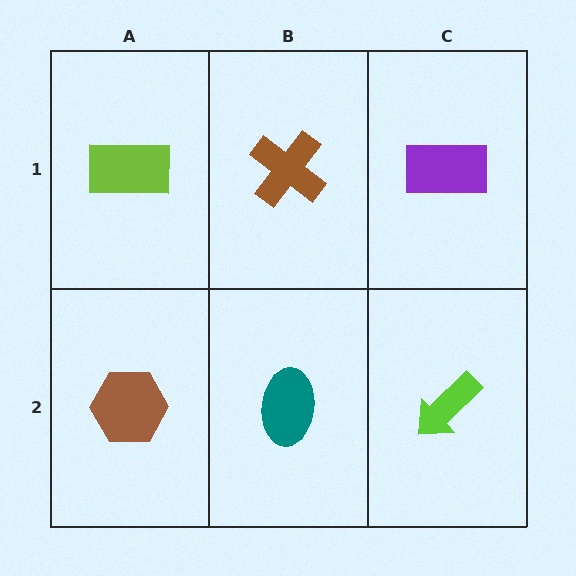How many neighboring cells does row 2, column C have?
2.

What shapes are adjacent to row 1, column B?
A teal ellipse (row 2, column B), a lime rectangle (row 1, column A), a purple rectangle (row 1, column C).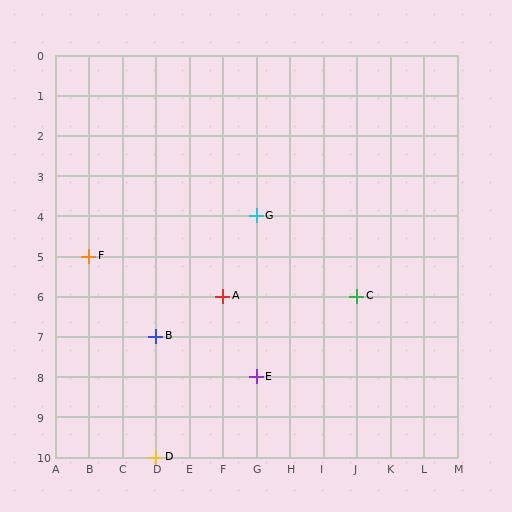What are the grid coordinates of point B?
Point B is at grid coordinates (D, 7).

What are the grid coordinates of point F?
Point F is at grid coordinates (B, 5).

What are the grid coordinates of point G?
Point G is at grid coordinates (G, 4).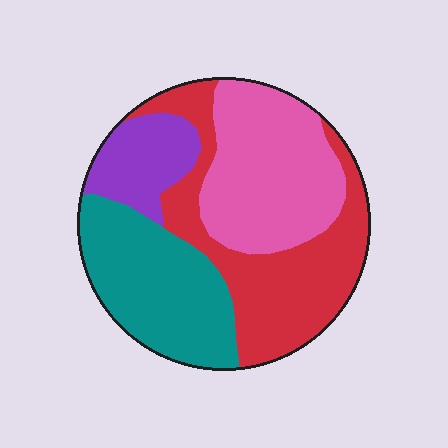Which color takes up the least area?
Purple, at roughly 10%.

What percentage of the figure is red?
Red takes up about one third (1/3) of the figure.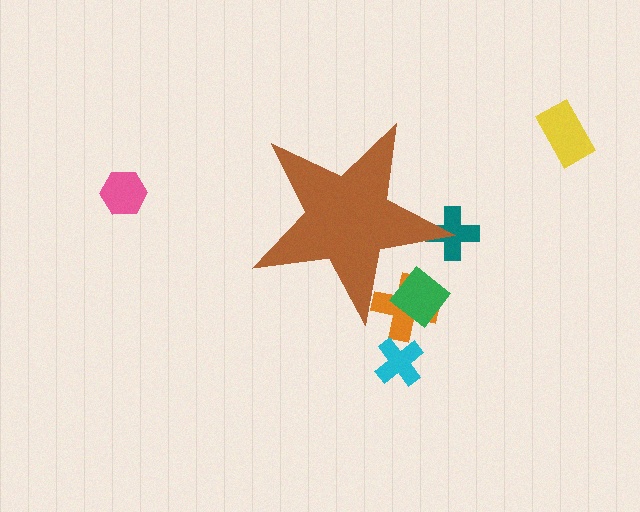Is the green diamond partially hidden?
Yes, the green diamond is partially hidden behind the brown star.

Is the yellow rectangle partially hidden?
No, the yellow rectangle is fully visible.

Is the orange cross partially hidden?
Yes, the orange cross is partially hidden behind the brown star.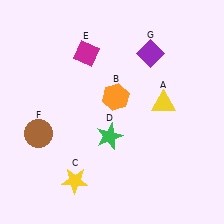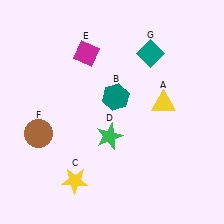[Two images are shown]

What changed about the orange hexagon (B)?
In Image 1, B is orange. In Image 2, it changed to teal.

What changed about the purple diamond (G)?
In Image 1, G is purple. In Image 2, it changed to teal.